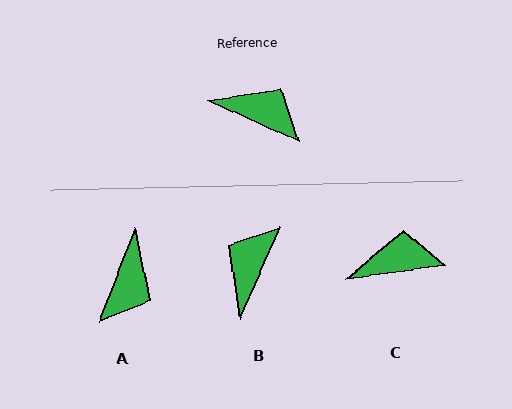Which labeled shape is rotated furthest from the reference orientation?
B, about 91 degrees away.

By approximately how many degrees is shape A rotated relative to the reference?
Approximately 87 degrees clockwise.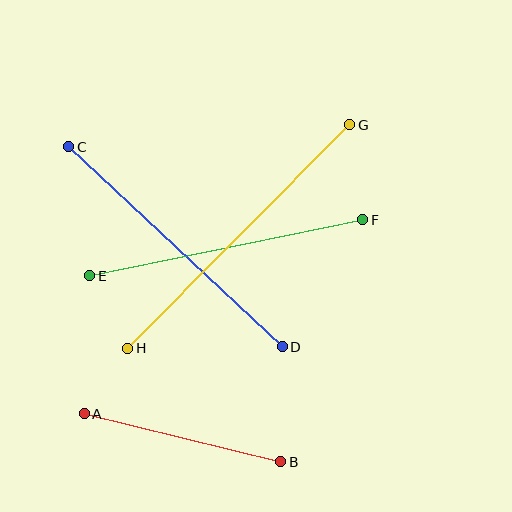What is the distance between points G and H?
The distance is approximately 315 pixels.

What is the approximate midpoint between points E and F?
The midpoint is at approximately (226, 248) pixels.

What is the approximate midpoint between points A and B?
The midpoint is at approximately (182, 438) pixels.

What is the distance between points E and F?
The distance is approximately 279 pixels.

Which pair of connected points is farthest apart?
Points G and H are farthest apart.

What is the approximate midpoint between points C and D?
The midpoint is at approximately (175, 247) pixels.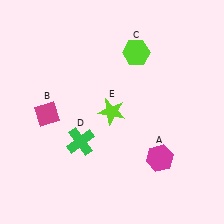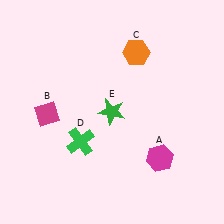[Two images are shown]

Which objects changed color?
C changed from lime to orange. E changed from lime to green.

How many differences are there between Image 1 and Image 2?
There are 2 differences between the two images.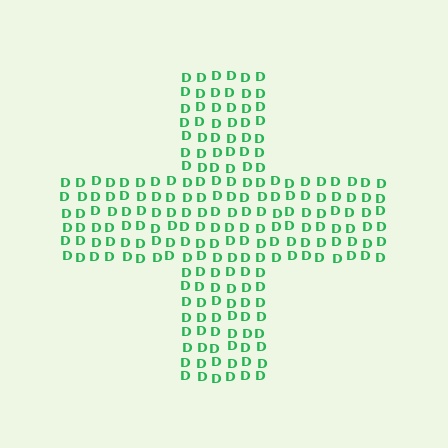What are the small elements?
The small elements are letter D's.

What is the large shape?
The large shape is a cross.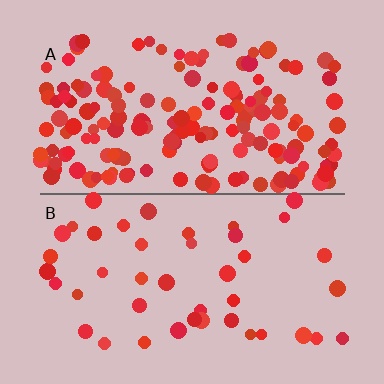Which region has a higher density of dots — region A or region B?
A (the top).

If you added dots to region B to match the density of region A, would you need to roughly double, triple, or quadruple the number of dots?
Approximately quadruple.